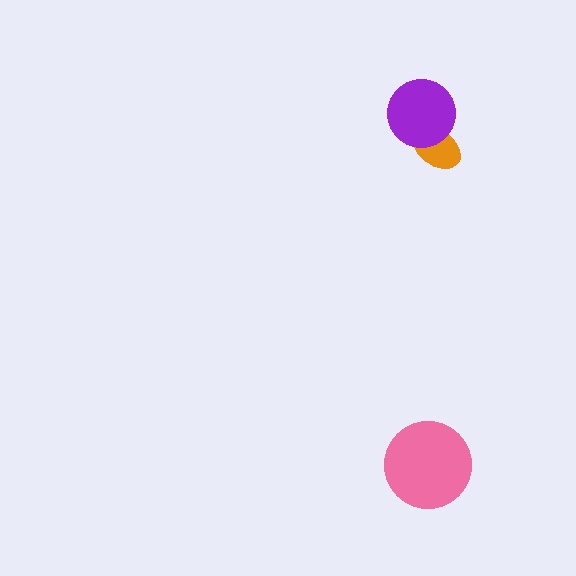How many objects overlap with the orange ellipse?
1 object overlaps with the orange ellipse.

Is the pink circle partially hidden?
No, no other shape covers it.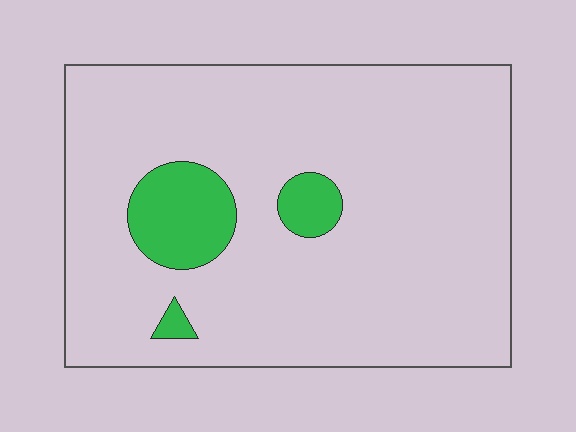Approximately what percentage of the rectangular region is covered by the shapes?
Approximately 10%.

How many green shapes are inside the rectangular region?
3.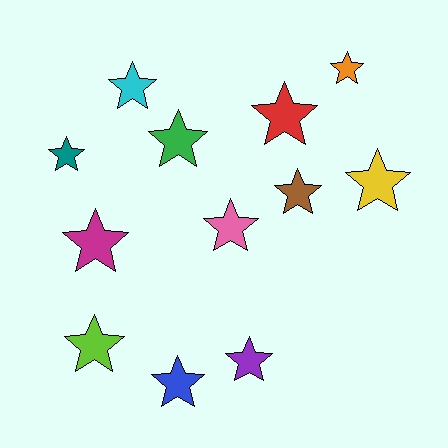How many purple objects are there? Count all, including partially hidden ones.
There is 1 purple object.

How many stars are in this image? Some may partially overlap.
There are 12 stars.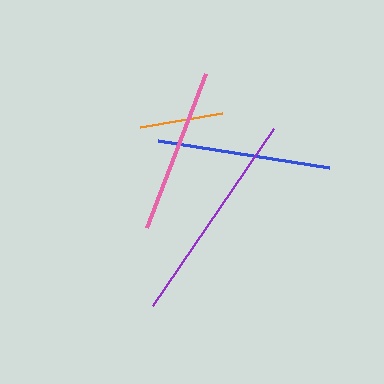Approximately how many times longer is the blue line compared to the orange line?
The blue line is approximately 2.1 times the length of the orange line.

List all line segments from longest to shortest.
From longest to shortest: purple, blue, pink, orange.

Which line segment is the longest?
The purple line is the longest at approximately 214 pixels.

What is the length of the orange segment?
The orange segment is approximately 83 pixels long.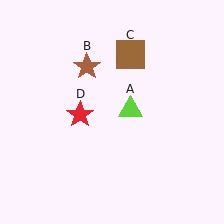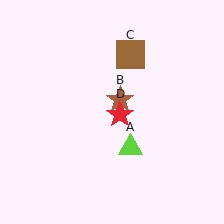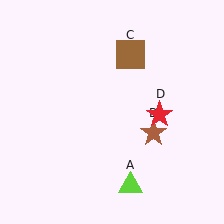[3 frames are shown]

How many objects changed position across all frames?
3 objects changed position: lime triangle (object A), brown star (object B), red star (object D).